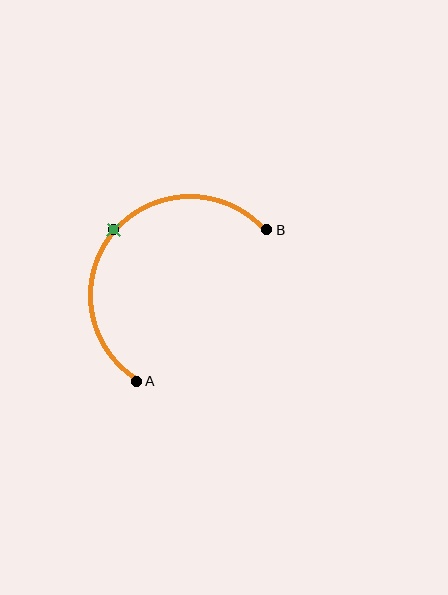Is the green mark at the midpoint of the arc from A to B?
Yes. The green mark lies on the arc at equal arc-length from both A and B — it is the arc midpoint.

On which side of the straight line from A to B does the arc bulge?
The arc bulges above and to the left of the straight line connecting A and B.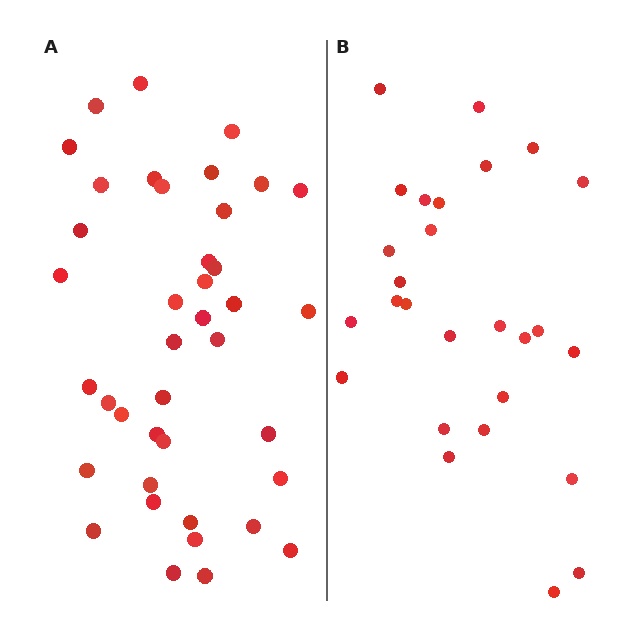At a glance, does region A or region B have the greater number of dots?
Region A (the left region) has more dots.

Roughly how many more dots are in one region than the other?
Region A has approximately 15 more dots than region B.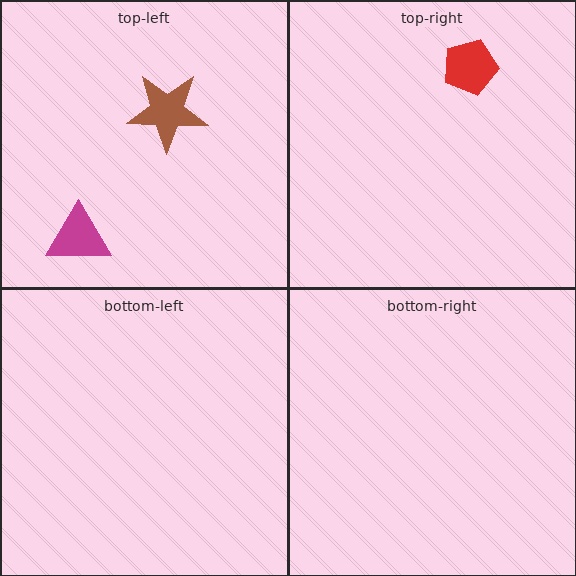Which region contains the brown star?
The top-left region.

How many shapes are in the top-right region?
1.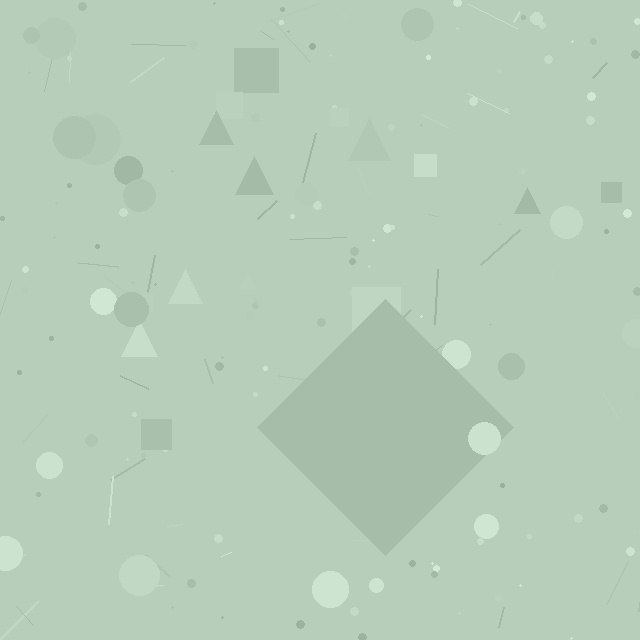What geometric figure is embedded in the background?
A diamond is embedded in the background.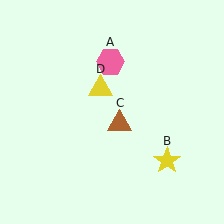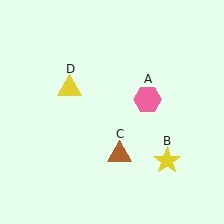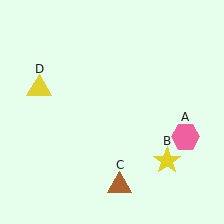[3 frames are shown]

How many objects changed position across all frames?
3 objects changed position: pink hexagon (object A), brown triangle (object C), yellow triangle (object D).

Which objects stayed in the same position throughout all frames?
Yellow star (object B) remained stationary.